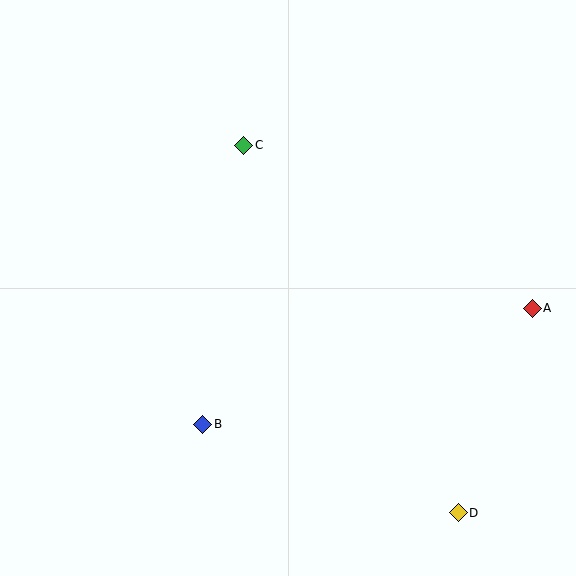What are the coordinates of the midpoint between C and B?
The midpoint between C and B is at (223, 285).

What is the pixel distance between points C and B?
The distance between C and B is 282 pixels.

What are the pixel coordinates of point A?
Point A is at (532, 308).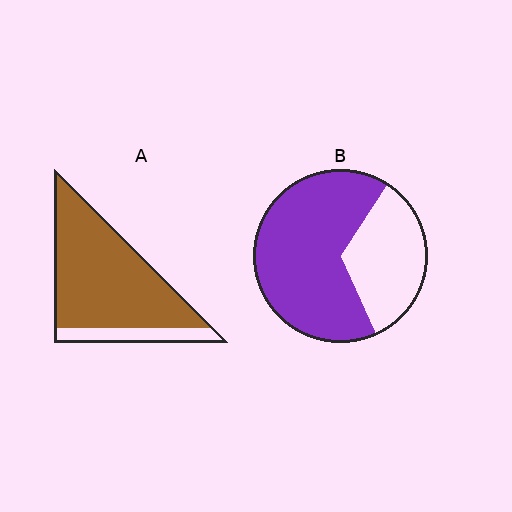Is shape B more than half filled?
Yes.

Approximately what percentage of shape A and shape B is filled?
A is approximately 85% and B is approximately 65%.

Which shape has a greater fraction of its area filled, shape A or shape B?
Shape A.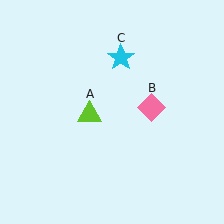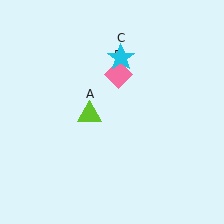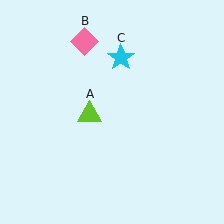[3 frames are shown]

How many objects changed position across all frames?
1 object changed position: pink diamond (object B).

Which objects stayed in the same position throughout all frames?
Lime triangle (object A) and cyan star (object C) remained stationary.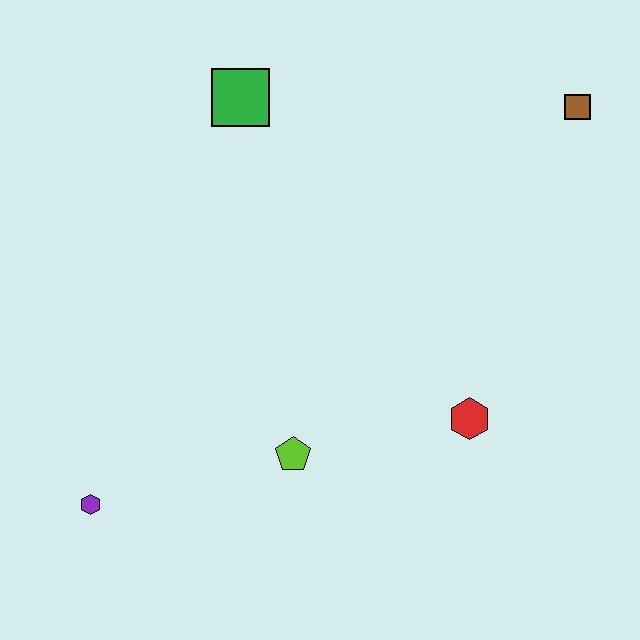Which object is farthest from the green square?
The purple hexagon is farthest from the green square.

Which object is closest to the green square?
The brown square is closest to the green square.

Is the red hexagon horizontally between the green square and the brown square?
Yes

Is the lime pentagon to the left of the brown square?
Yes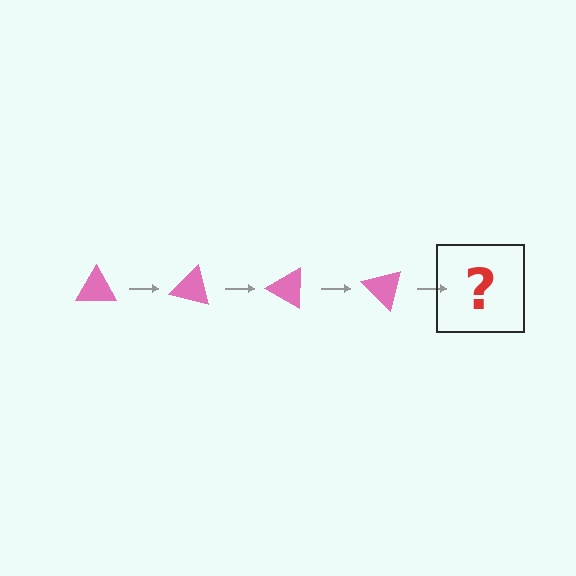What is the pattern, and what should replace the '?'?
The pattern is that the triangle rotates 15 degrees each step. The '?' should be a pink triangle rotated 60 degrees.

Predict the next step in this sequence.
The next step is a pink triangle rotated 60 degrees.